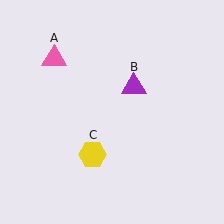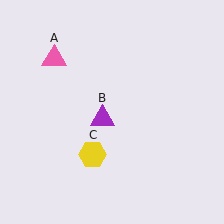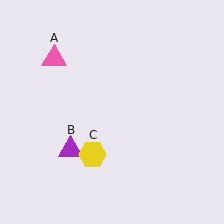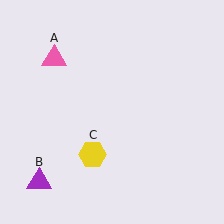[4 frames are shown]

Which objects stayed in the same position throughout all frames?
Pink triangle (object A) and yellow hexagon (object C) remained stationary.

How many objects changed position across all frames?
1 object changed position: purple triangle (object B).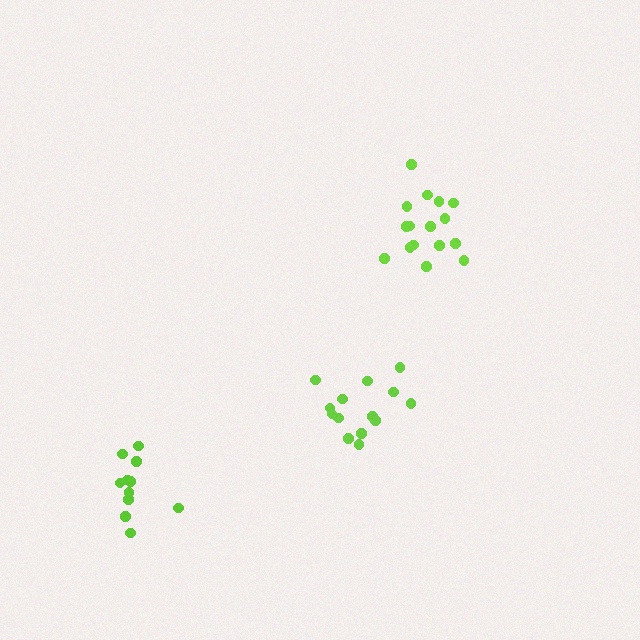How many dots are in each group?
Group 1: 14 dots, Group 2: 11 dots, Group 3: 16 dots (41 total).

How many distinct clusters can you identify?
There are 3 distinct clusters.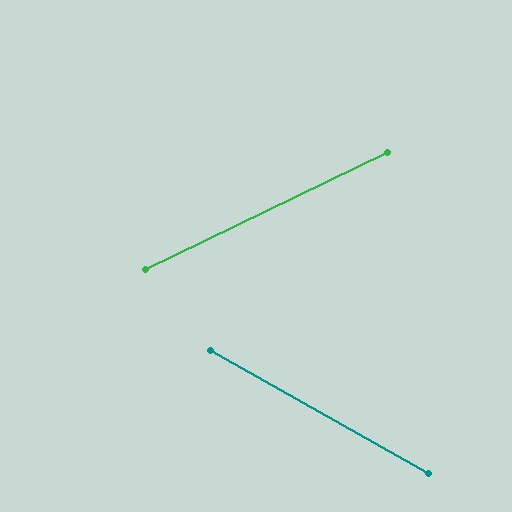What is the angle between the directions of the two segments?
Approximately 55 degrees.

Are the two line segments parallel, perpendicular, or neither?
Neither parallel nor perpendicular — they differ by about 55°.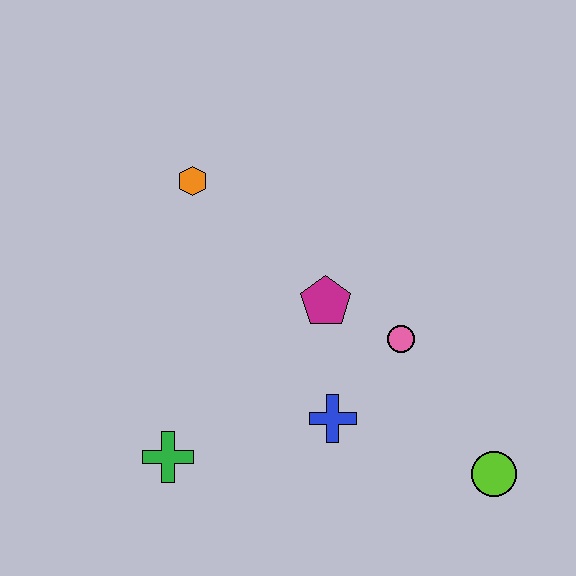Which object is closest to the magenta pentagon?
The pink circle is closest to the magenta pentagon.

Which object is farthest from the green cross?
The lime circle is farthest from the green cross.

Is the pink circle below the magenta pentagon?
Yes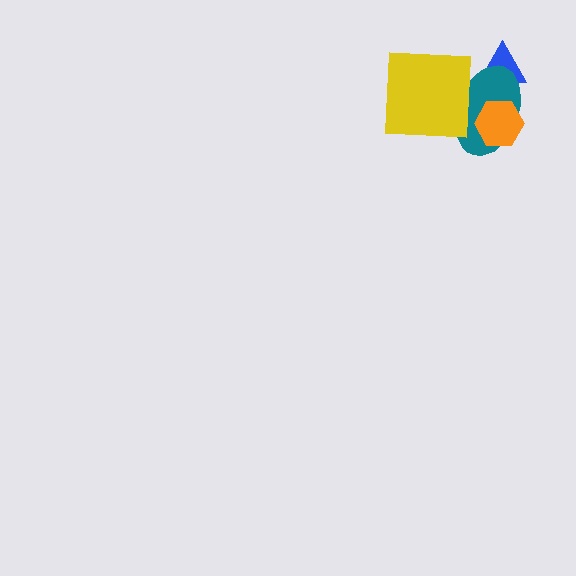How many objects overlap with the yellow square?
1 object overlaps with the yellow square.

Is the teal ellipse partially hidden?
Yes, it is partially covered by another shape.